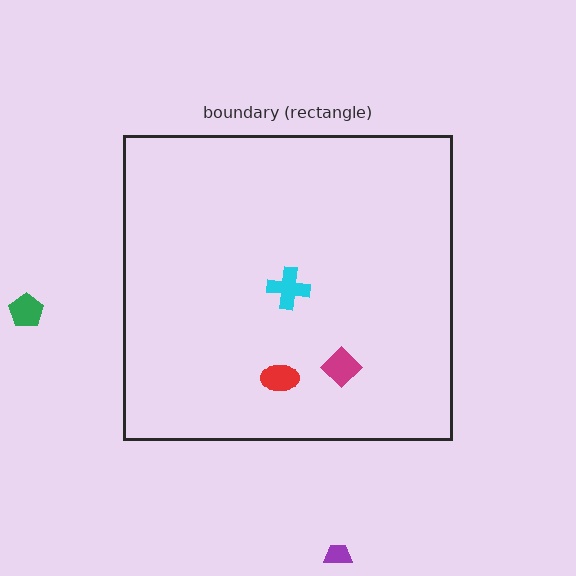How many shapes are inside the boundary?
3 inside, 2 outside.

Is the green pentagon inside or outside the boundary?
Outside.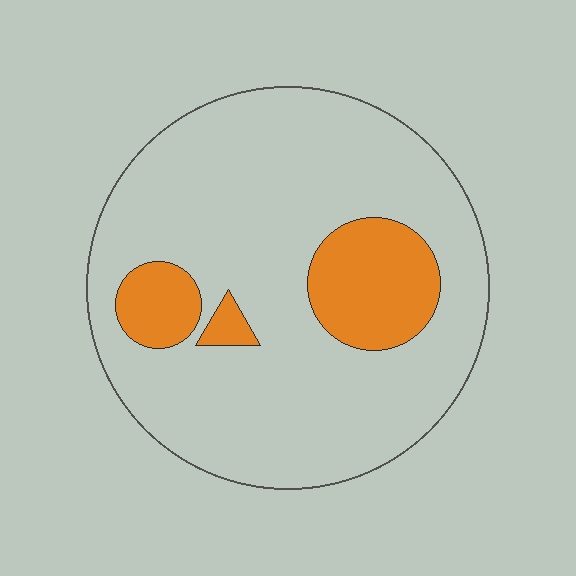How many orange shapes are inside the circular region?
3.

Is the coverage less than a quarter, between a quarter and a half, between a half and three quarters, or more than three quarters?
Less than a quarter.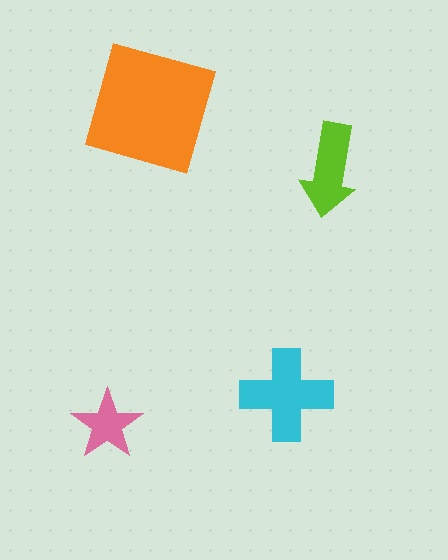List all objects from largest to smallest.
The orange square, the cyan cross, the lime arrow, the pink star.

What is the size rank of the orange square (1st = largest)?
1st.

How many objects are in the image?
There are 4 objects in the image.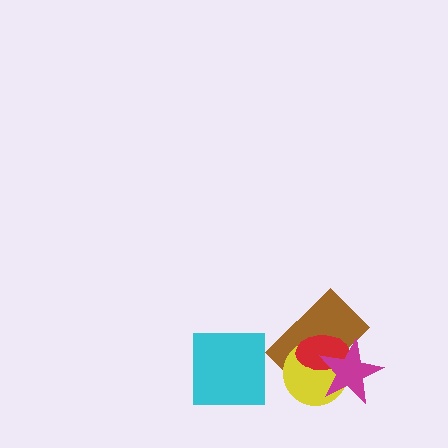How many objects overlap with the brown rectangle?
3 objects overlap with the brown rectangle.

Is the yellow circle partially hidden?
Yes, it is partially covered by another shape.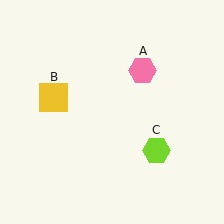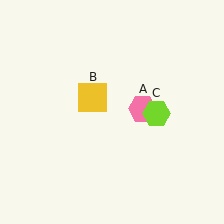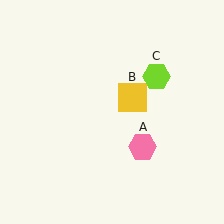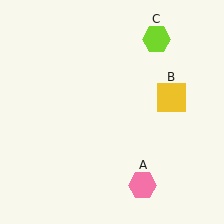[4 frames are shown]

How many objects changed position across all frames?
3 objects changed position: pink hexagon (object A), yellow square (object B), lime hexagon (object C).